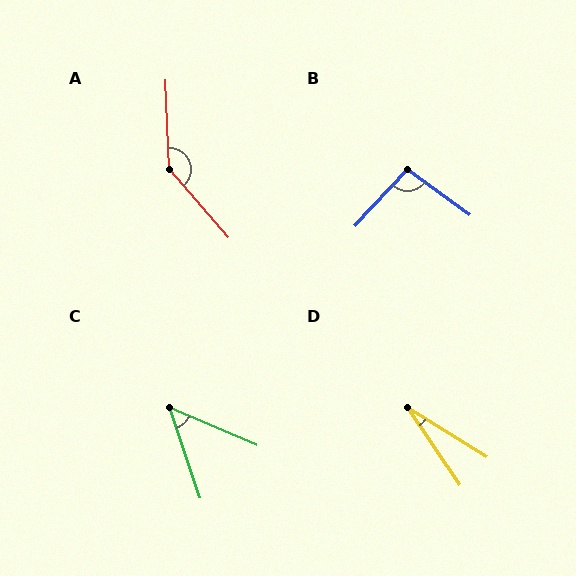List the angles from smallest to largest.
D (24°), C (48°), B (97°), A (141°).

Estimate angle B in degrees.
Approximately 97 degrees.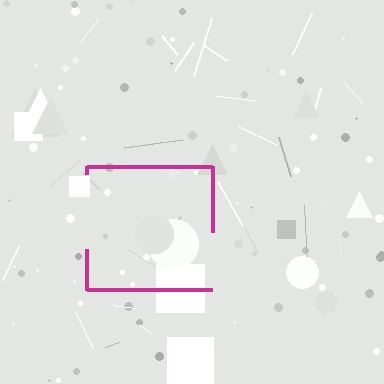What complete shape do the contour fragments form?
The contour fragments form a square.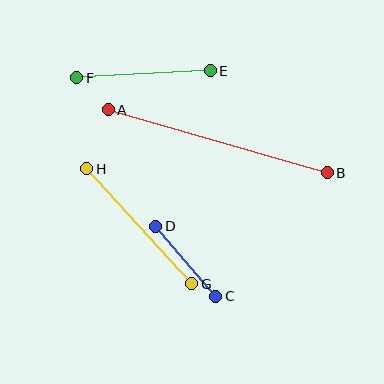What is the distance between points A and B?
The distance is approximately 228 pixels.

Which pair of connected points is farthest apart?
Points A and B are farthest apart.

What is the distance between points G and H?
The distance is approximately 156 pixels.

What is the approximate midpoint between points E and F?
The midpoint is at approximately (144, 74) pixels.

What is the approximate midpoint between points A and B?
The midpoint is at approximately (218, 141) pixels.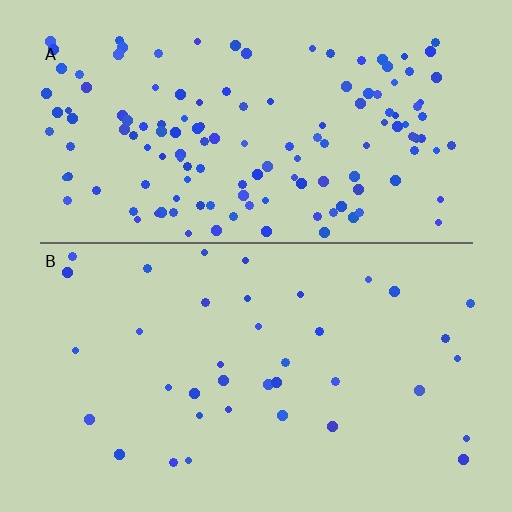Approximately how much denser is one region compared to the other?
Approximately 3.7× — region A over region B.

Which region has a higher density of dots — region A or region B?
A (the top).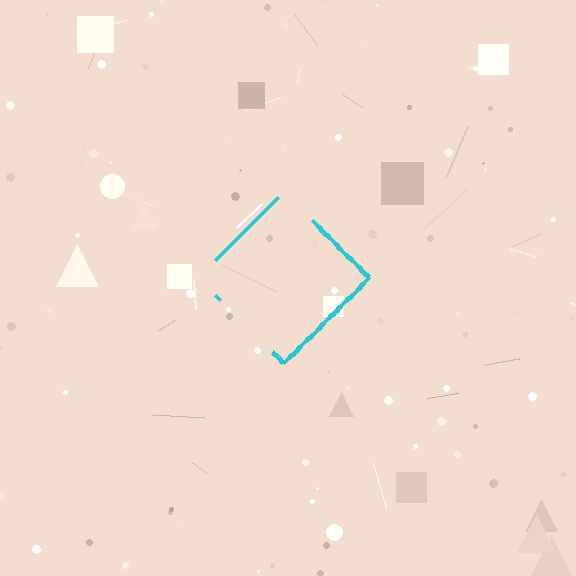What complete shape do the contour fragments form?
The contour fragments form a diamond.